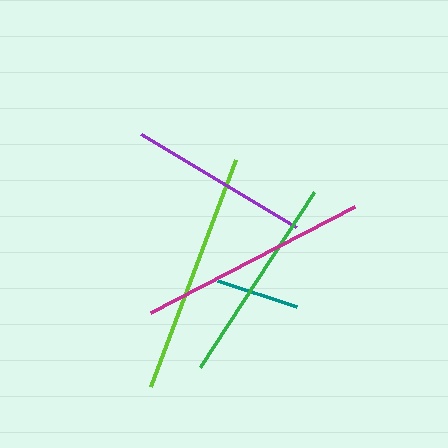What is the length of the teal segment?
The teal segment is approximately 82 pixels long.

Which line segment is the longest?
The lime line is the longest at approximately 243 pixels.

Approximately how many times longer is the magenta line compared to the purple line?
The magenta line is approximately 1.3 times the length of the purple line.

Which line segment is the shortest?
The teal line is the shortest at approximately 82 pixels.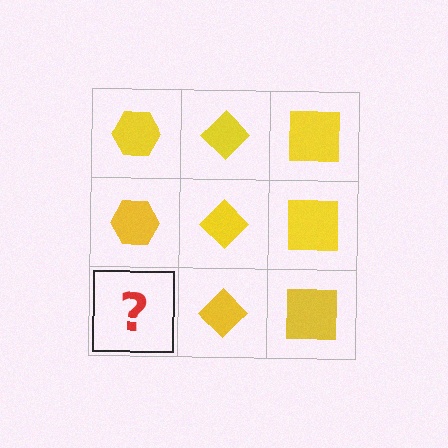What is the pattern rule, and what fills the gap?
The rule is that each column has a consistent shape. The gap should be filled with a yellow hexagon.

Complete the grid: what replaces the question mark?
The question mark should be replaced with a yellow hexagon.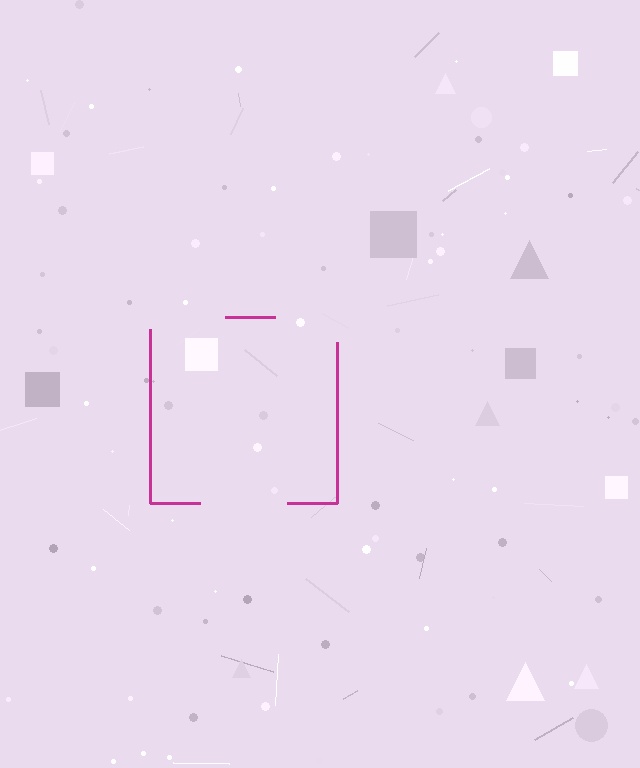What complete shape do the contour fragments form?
The contour fragments form a square.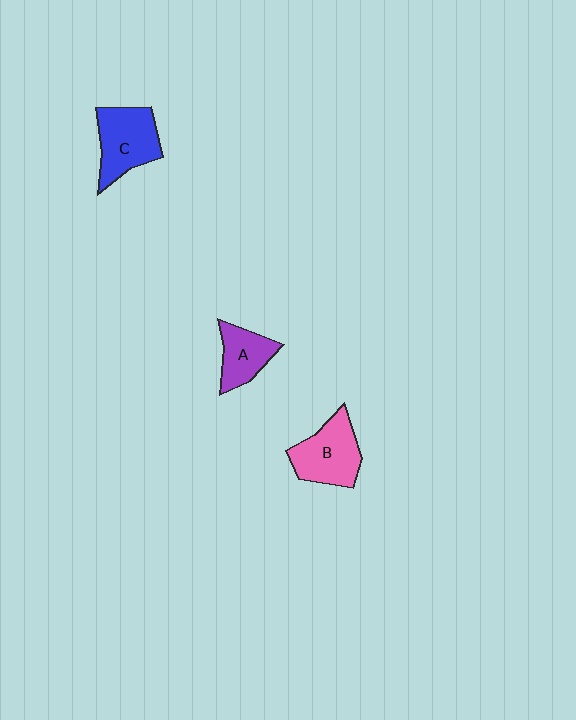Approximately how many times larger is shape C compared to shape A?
Approximately 1.4 times.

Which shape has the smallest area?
Shape A (purple).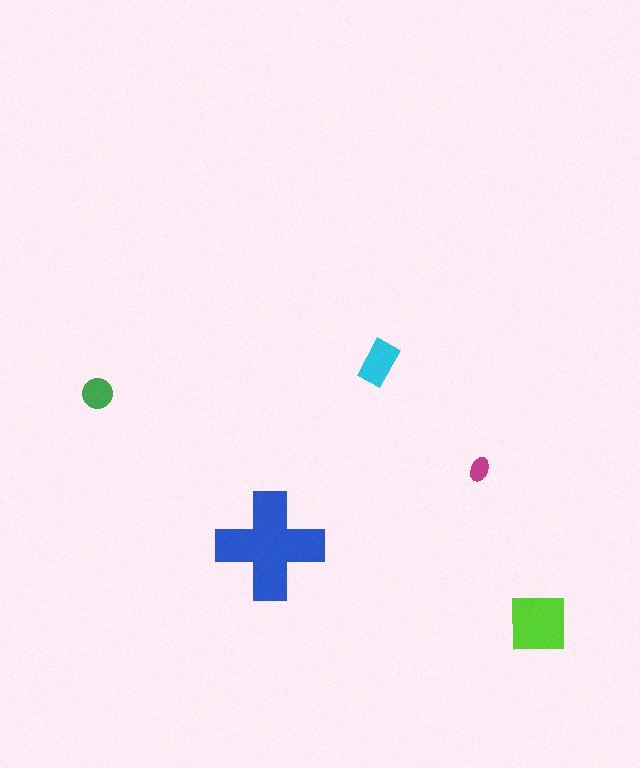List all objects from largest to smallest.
The blue cross, the lime square, the cyan rectangle, the green circle, the magenta ellipse.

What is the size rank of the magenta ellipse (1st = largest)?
5th.